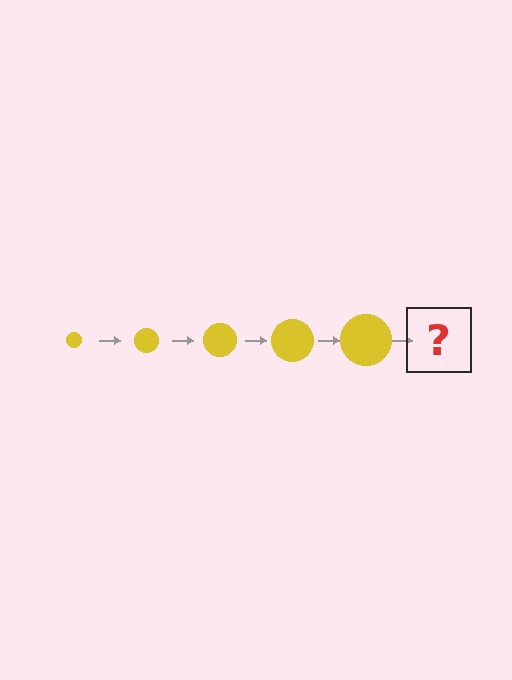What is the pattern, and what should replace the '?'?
The pattern is that the circle gets progressively larger each step. The '?' should be a yellow circle, larger than the previous one.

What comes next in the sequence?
The next element should be a yellow circle, larger than the previous one.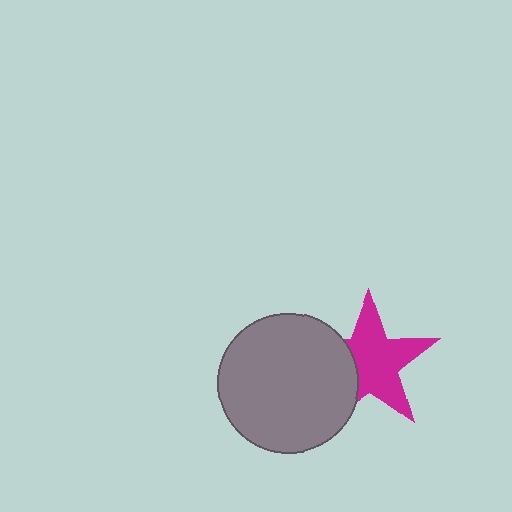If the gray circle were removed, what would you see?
You would see the complete magenta star.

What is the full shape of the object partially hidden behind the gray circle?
The partially hidden object is a magenta star.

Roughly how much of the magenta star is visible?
Most of it is visible (roughly 69%).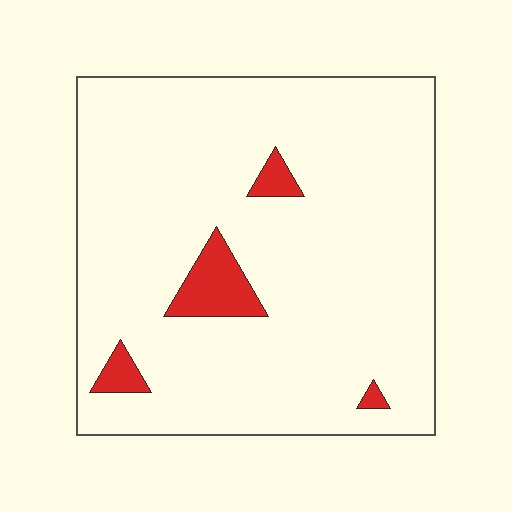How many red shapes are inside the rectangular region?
4.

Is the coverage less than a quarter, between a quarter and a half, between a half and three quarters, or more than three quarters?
Less than a quarter.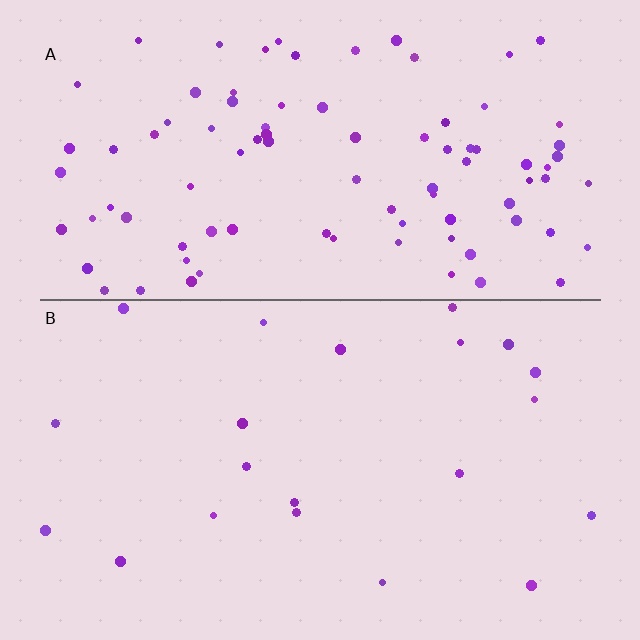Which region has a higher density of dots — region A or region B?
A (the top).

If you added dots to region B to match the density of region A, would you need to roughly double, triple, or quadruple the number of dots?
Approximately quadruple.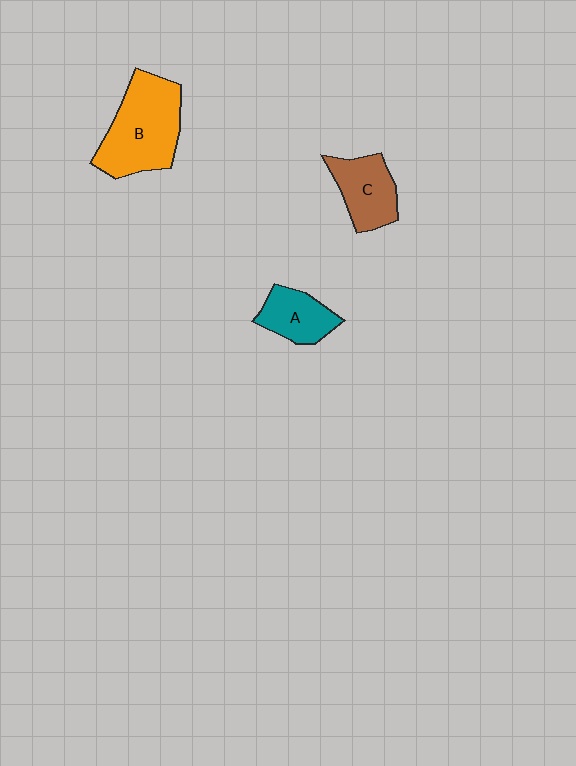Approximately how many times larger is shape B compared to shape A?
Approximately 2.0 times.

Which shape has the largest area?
Shape B (orange).